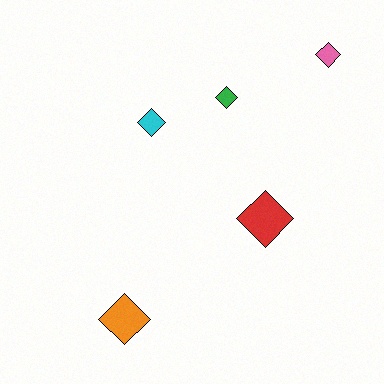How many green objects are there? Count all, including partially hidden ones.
There is 1 green object.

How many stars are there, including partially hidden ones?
There are no stars.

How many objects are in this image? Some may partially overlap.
There are 5 objects.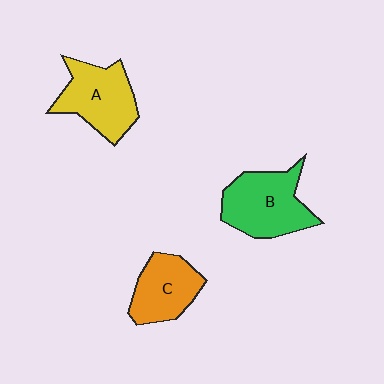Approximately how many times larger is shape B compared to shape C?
Approximately 1.3 times.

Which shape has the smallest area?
Shape C (orange).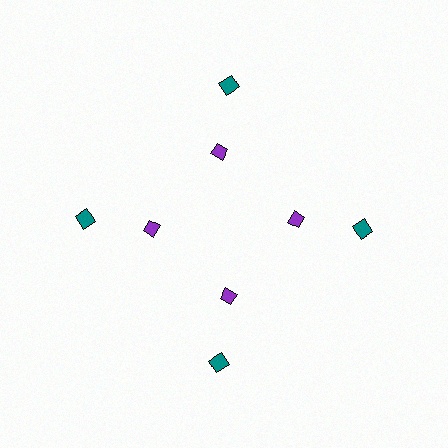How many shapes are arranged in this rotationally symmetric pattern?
There are 8 shapes, arranged in 4 groups of 2.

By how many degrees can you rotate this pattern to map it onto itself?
The pattern maps onto itself every 90 degrees of rotation.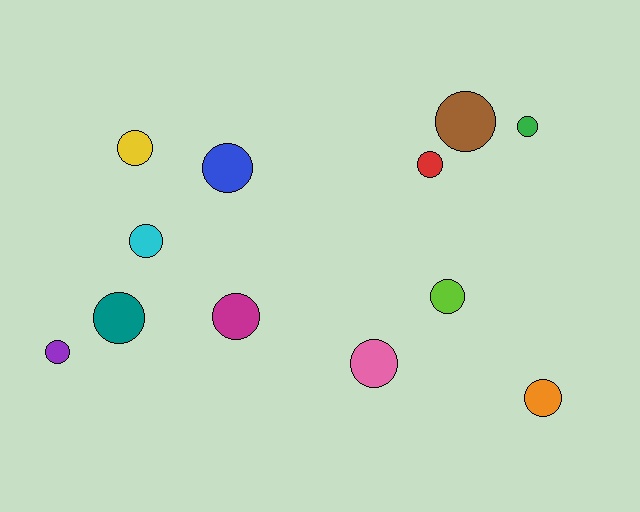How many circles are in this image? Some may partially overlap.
There are 12 circles.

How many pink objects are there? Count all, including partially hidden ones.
There is 1 pink object.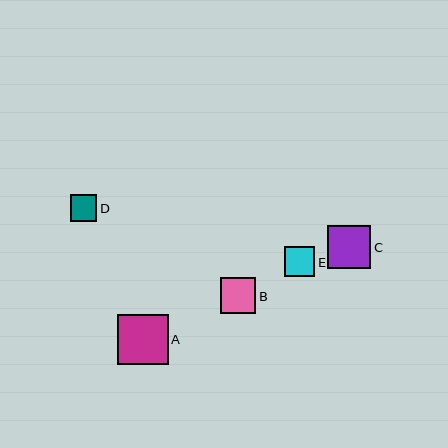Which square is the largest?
Square A is the largest with a size of approximately 50 pixels.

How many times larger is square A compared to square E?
Square A is approximately 1.7 times the size of square E.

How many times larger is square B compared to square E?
Square B is approximately 1.2 times the size of square E.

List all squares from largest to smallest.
From largest to smallest: A, C, B, E, D.